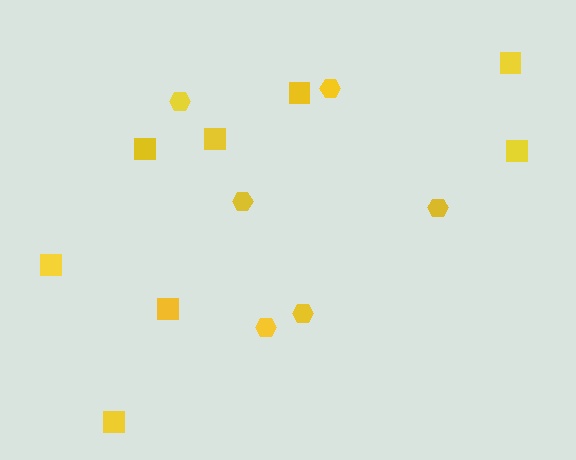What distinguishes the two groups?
There are 2 groups: one group of hexagons (6) and one group of squares (8).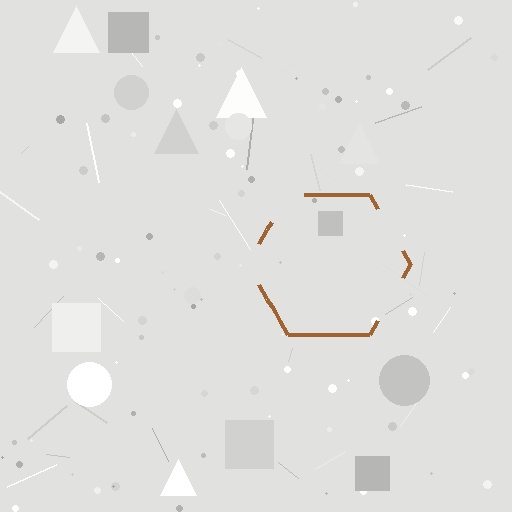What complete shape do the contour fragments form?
The contour fragments form a hexagon.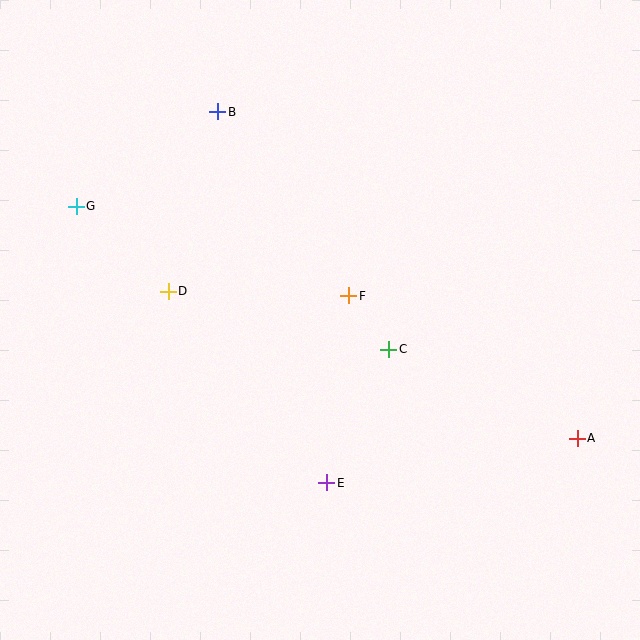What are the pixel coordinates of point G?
Point G is at (76, 206).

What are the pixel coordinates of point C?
Point C is at (389, 349).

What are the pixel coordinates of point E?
Point E is at (327, 483).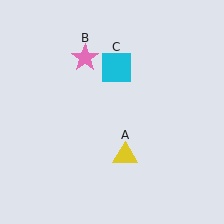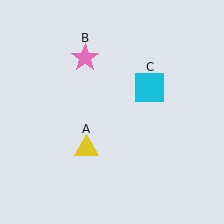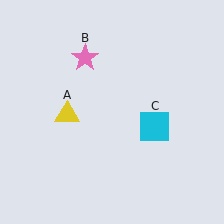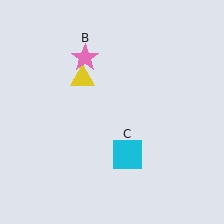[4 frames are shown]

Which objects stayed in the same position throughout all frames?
Pink star (object B) remained stationary.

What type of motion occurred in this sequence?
The yellow triangle (object A), cyan square (object C) rotated clockwise around the center of the scene.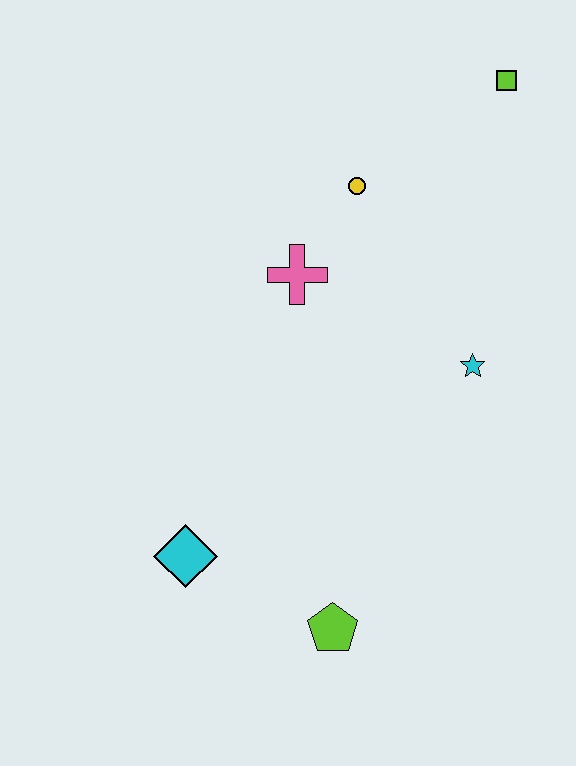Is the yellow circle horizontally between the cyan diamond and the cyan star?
Yes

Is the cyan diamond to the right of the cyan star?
No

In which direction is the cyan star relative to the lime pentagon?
The cyan star is above the lime pentagon.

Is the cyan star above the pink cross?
No